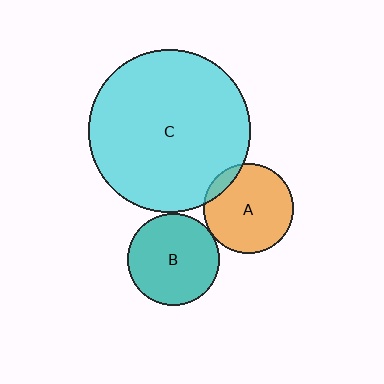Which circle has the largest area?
Circle C (cyan).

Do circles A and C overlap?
Yes.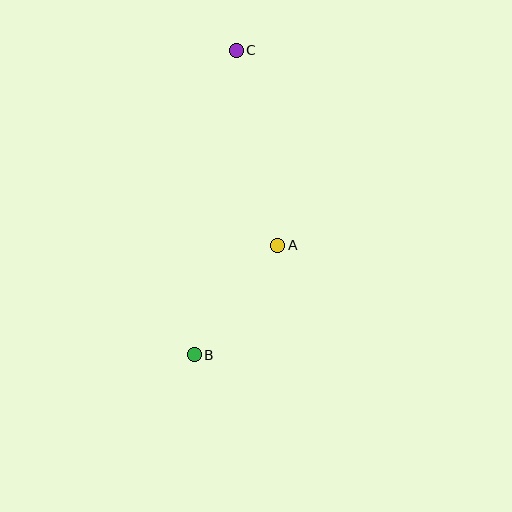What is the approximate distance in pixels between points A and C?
The distance between A and C is approximately 199 pixels.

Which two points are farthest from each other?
Points B and C are farthest from each other.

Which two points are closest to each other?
Points A and B are closest to each other.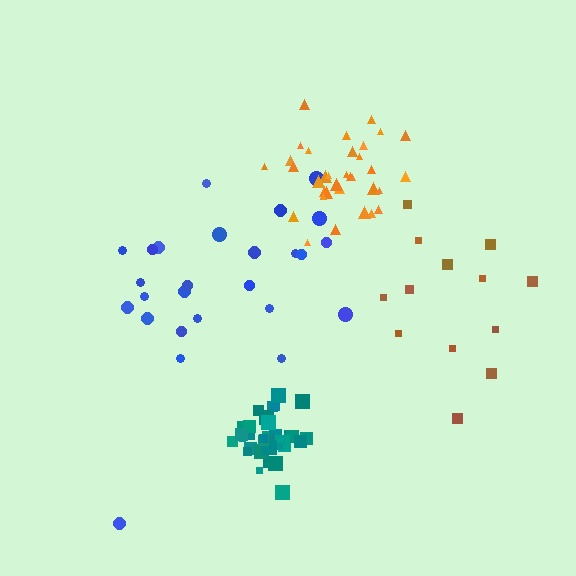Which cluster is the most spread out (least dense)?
Brown.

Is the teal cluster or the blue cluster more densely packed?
Teal.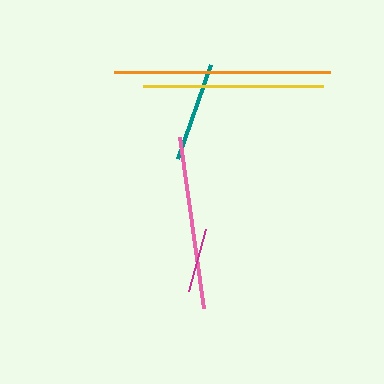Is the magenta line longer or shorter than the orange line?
The orange line is longer than the magenta line.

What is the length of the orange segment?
The orange segment is approximately 216 pixels long.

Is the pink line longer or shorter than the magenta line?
The pink line is longer than the magenta line.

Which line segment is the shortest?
The magenta line is the shortest at approximately 64 pixels.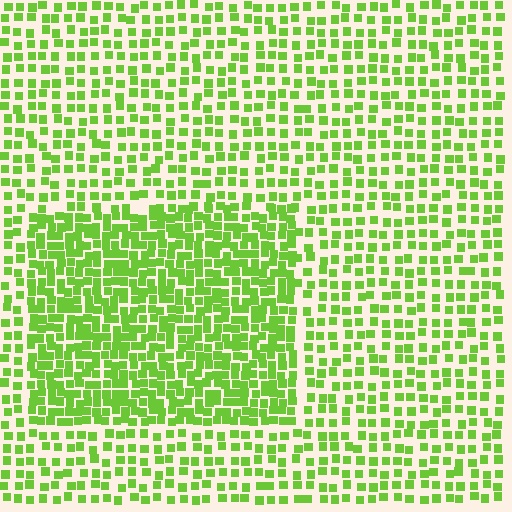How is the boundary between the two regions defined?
The boundary is defined by a change in element density (approximately 1.9x ratio). All elements are the same color, size, and shape.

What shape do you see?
I see a rectangle.